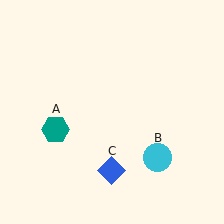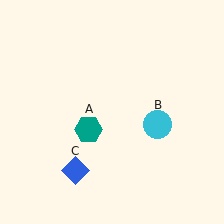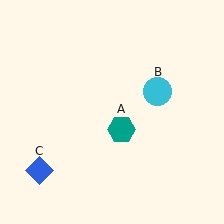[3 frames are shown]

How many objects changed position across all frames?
3 objects changed position: teal hexagon (object A), cyan circle (object B), blue diamond (object C).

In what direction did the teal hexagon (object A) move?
The teal hexagon (object A) moved right.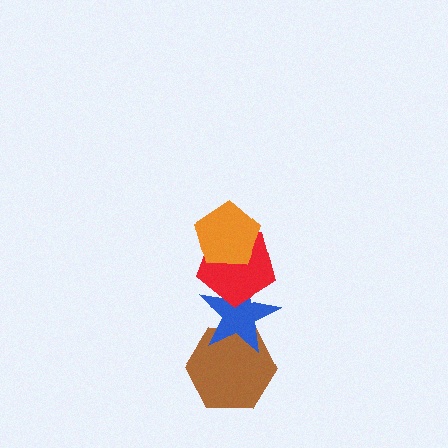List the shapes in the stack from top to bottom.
From top to bottom: the orange pentagon, the red pentagon, the blue star, the brown hexagon.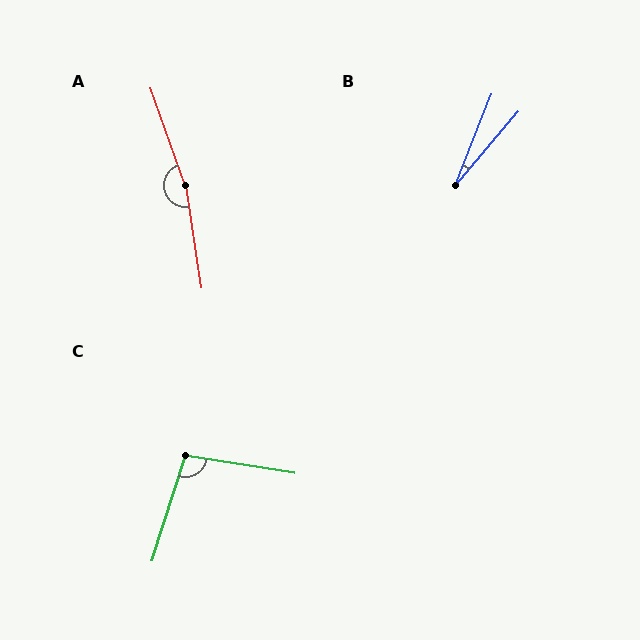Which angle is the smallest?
B, at approximately 19 degrees.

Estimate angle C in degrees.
Approximately 99 degrees.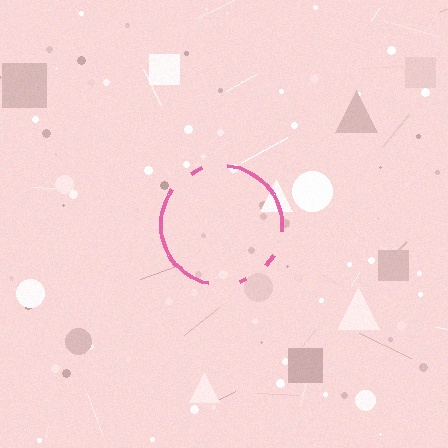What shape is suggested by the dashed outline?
The dashed outline suggests a circle.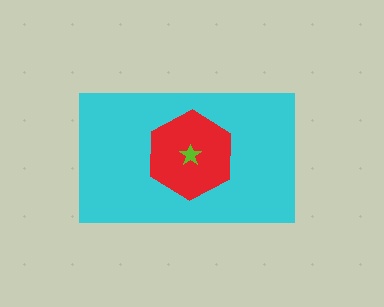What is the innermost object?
The lime star.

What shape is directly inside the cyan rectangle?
The red hexagon.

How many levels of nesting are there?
3.